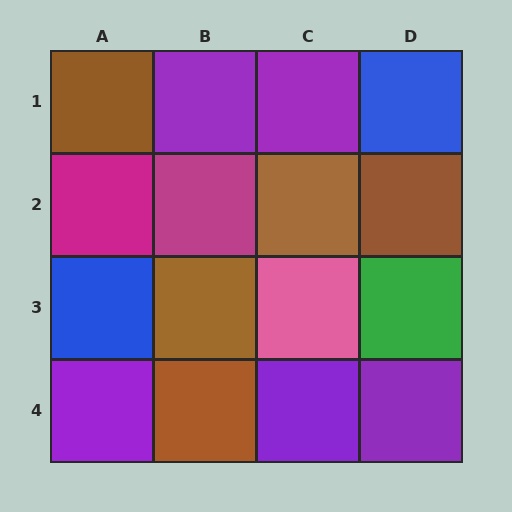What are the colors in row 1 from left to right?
Brown, purple, purple, blue.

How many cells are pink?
1 cell is pink.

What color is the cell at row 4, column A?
Purple.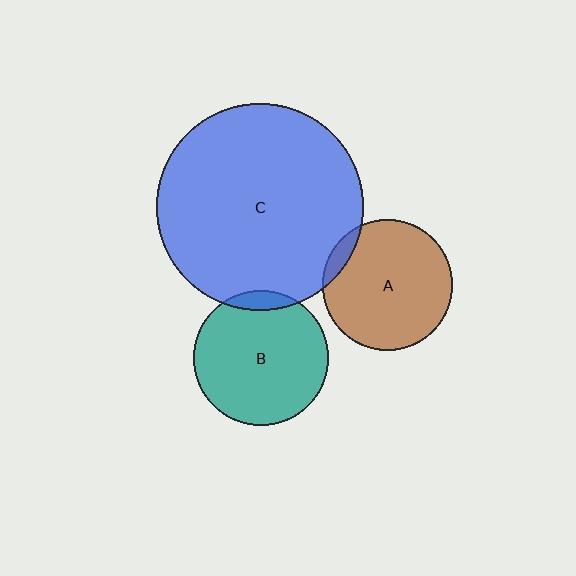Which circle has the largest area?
Circle C (blue).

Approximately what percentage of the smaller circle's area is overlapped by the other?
Approximately 5%.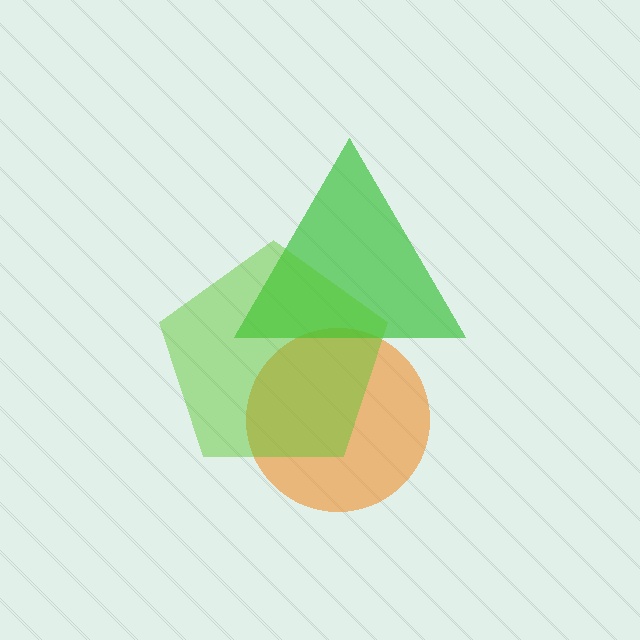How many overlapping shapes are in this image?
There are 3 overlapping shapes in the image.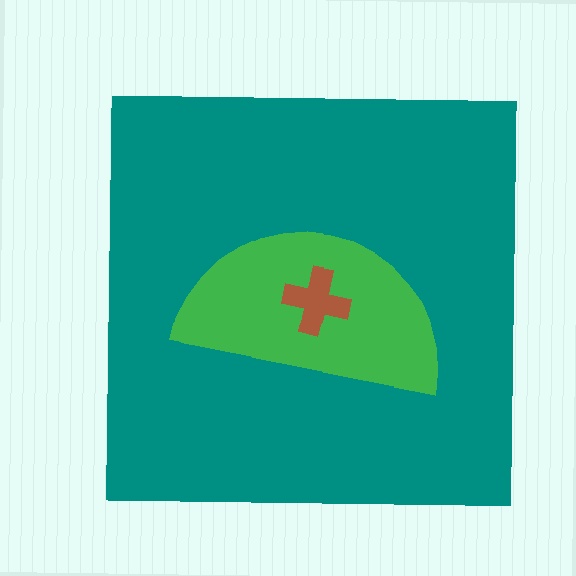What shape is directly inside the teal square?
The green semicircle.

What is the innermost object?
The brown cross.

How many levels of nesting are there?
3.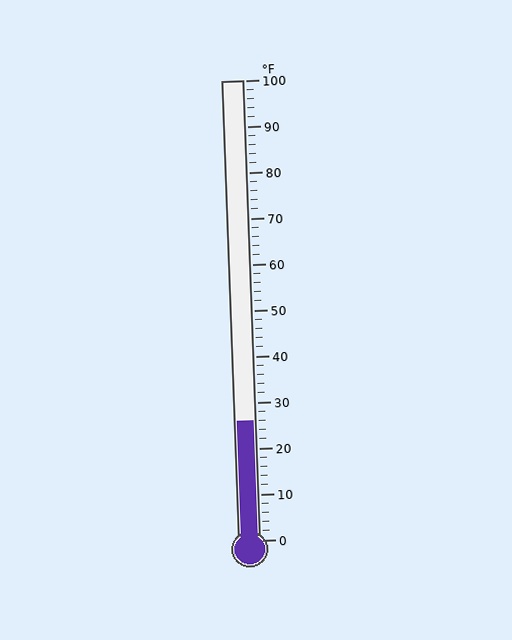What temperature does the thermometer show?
The thermometer shows approximately 26°F.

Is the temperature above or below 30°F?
The temperature is below 30°F.